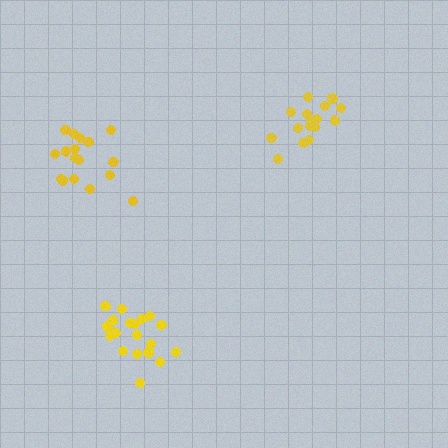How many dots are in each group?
Group 1: 16 dots, Group 2: 17 dots, Group 3: 19 dots (52 total).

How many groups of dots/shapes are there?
There are 3 groups.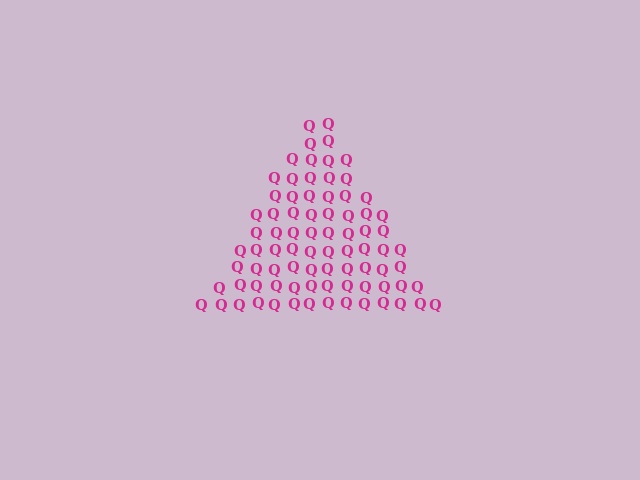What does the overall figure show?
The overall figure shows a triangle.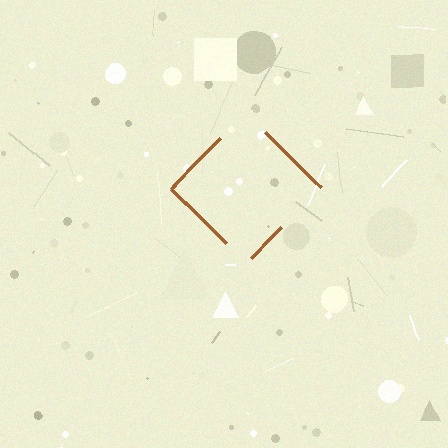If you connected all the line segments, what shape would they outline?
They would outline a diamond.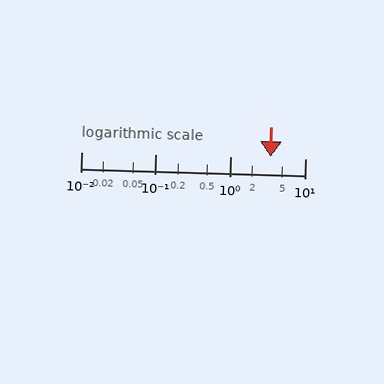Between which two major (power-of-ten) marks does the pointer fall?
The pointer is between 1 and 10.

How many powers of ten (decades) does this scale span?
The scale spans 3 decades, from 0.01 to 10.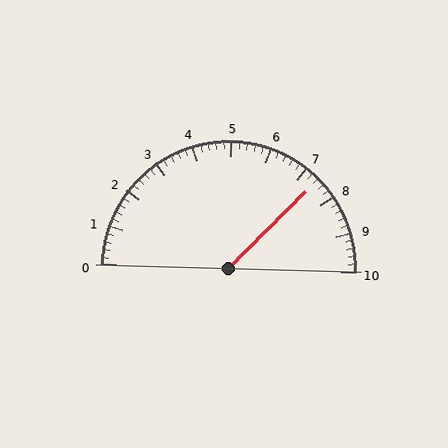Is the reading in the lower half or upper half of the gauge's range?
The reading is in the upper half of the range (0 to 10).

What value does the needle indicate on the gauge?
The needle indicates approximately 7.4.